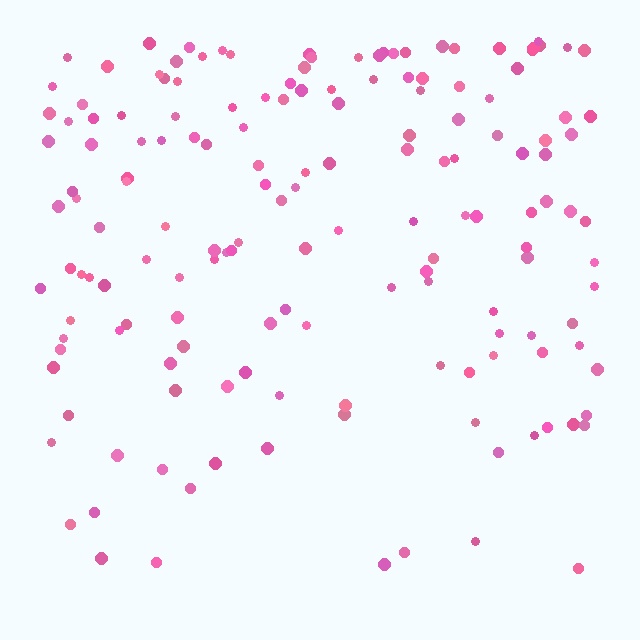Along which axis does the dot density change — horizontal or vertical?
Vertical.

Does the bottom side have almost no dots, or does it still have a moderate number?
Still a moderate number, just noticeably fewer than the top.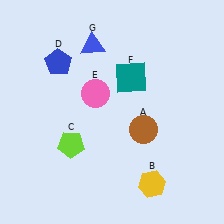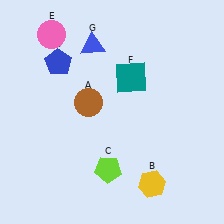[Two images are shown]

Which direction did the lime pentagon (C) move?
The lime pentagon (C) moved right.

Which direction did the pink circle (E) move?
The pink circle (E) moved up.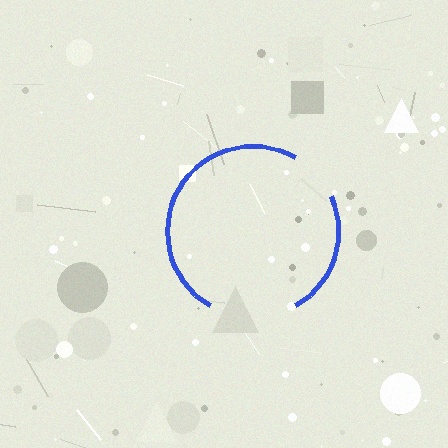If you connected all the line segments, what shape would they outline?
They would outline a circle.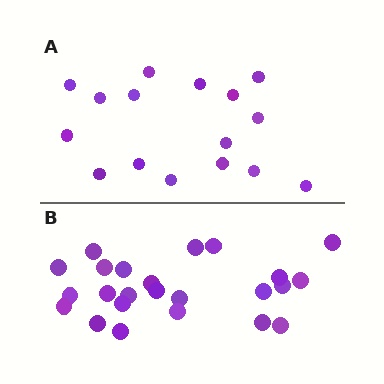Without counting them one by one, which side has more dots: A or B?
Region B (the bottom region) has more dots.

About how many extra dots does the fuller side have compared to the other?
Region B has roughly 8 or so more dots than region A.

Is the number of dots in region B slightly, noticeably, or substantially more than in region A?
Region B has substantially more. The ratio is roughly 1.5 to 1.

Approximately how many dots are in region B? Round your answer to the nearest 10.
About 20 dots. (The exact count is 24, which rounds to 20.)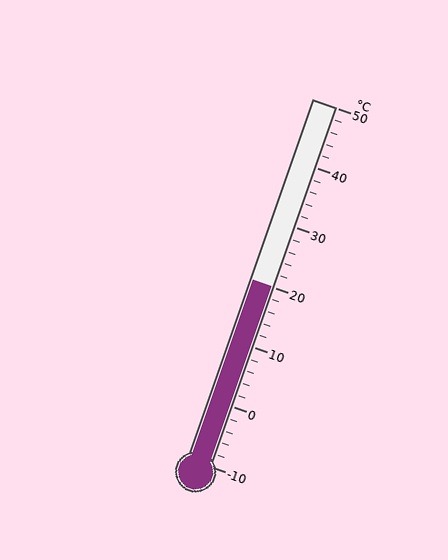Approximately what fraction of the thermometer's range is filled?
The thermometer is filled to approximately 50% of its range.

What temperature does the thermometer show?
The thermometer shows approximately 20°C.